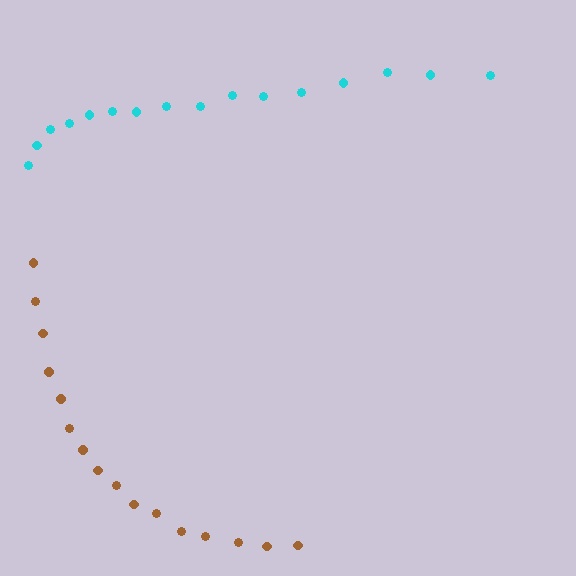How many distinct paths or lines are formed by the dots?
There are 2 distinct paths.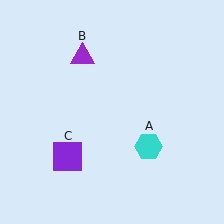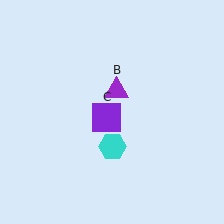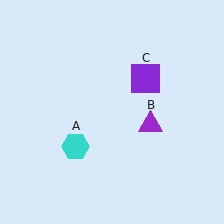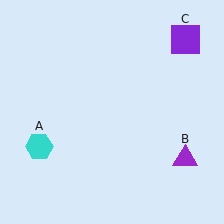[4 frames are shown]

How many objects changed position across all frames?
3 objects changed position: cyan hexagon (object A), purple triangle (object B), purple square (object C).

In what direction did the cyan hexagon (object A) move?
The cyan hexagon (object A) moved left.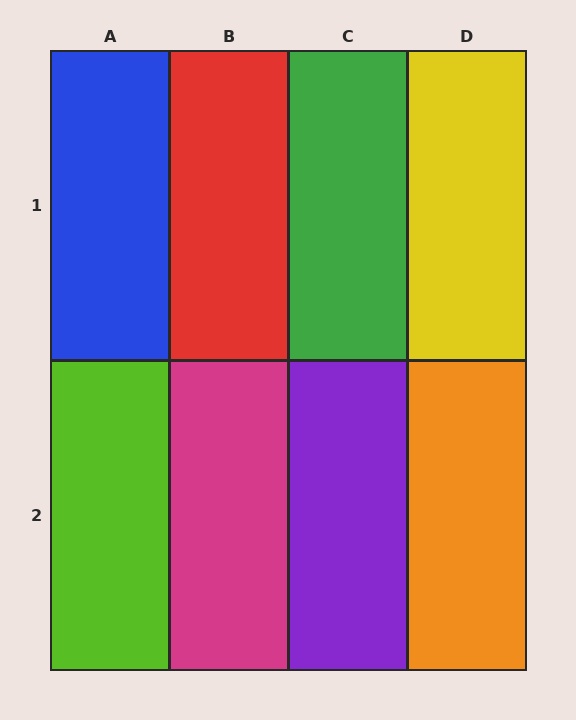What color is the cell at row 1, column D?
Yellow.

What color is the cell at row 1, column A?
Blue.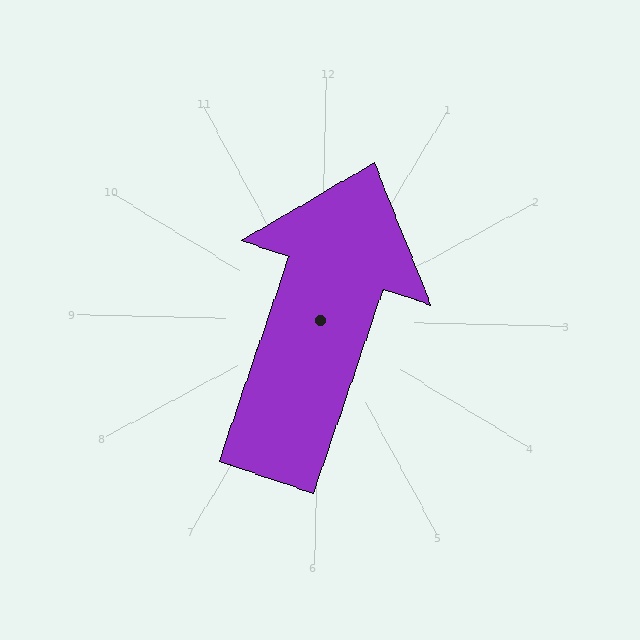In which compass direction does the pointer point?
North.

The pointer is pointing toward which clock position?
Roughly 1 o'clock.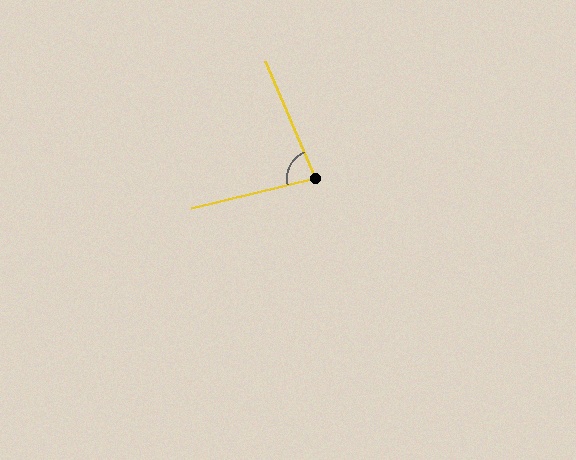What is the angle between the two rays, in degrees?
Approximately 81 degrees.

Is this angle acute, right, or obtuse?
It is acute.